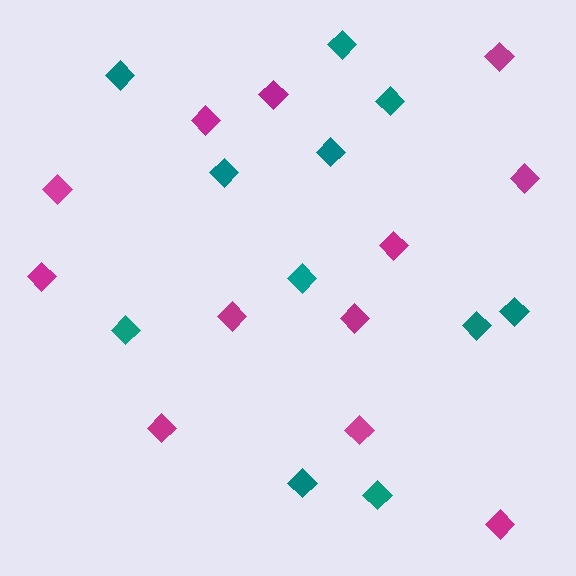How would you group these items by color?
There are 2 groups: one group of magenta diamonds (12) and one group of teal diamonds (11).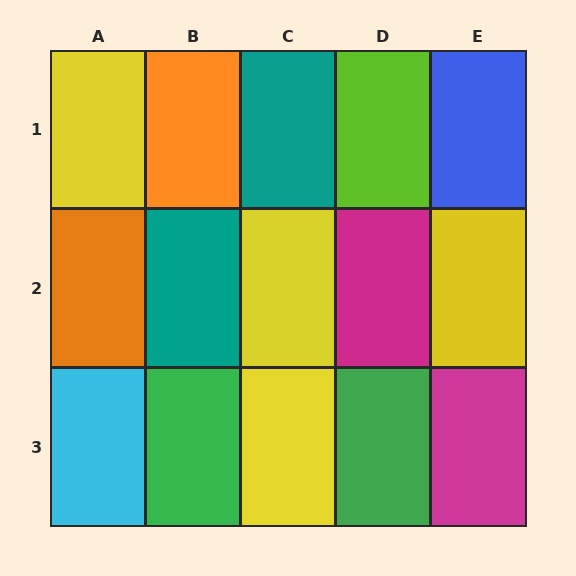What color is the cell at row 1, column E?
Blue.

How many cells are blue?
1 cell is blue.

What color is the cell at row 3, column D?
Green.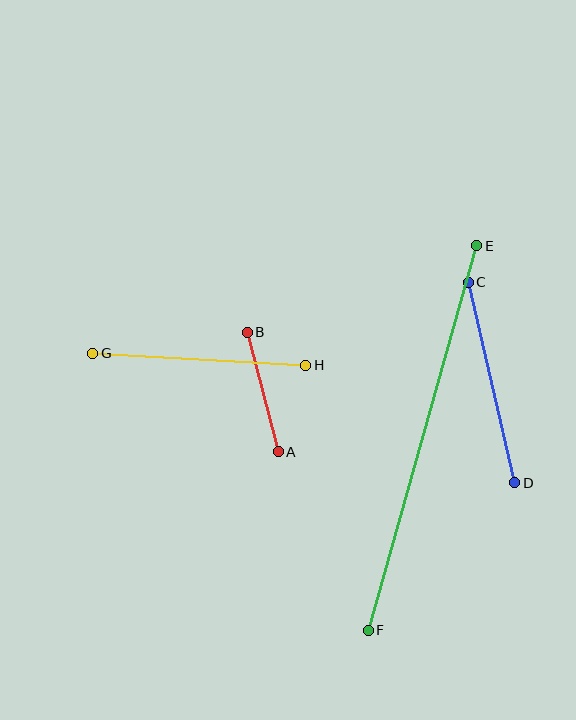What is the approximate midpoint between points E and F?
The midpoint is at approximately (422, 438) pixels.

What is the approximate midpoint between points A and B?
The midpoint is at approximately (263, 392) pixels.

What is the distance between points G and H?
The distance is approximately 213 pixels.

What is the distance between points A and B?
The distance is approximately 123 pixels.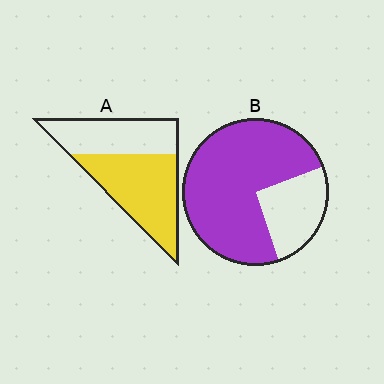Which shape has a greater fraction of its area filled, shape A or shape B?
Shape B.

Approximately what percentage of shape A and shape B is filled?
A is approximately 55% and B is approximately 75%.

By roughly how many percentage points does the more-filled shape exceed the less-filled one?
By roughly 15 percentage points (B over A).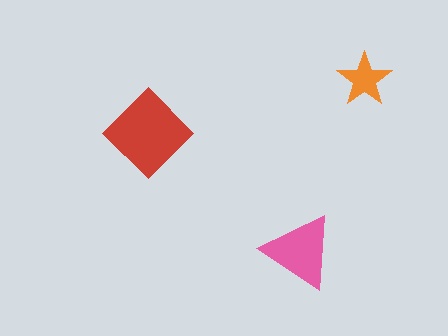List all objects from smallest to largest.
The orange star, the pink triangle, the red diamond.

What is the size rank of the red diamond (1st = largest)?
1st.